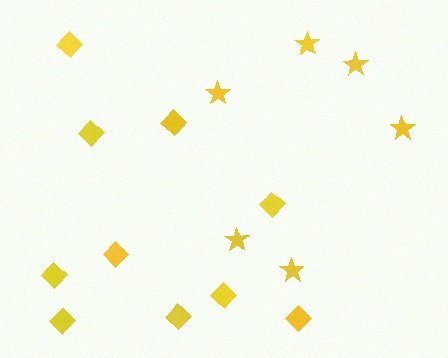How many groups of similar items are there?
There are 2 groups: one group of stars (6) and one group of diamonds (10).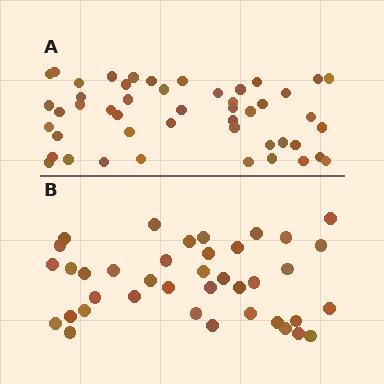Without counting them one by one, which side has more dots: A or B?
Region A (the top region) has more dots.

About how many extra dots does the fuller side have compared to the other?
Region A has roughly 8 or so more dots than region B.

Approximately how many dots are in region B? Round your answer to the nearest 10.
About 40 dots. (The exact count is 39, which rounds to 40.)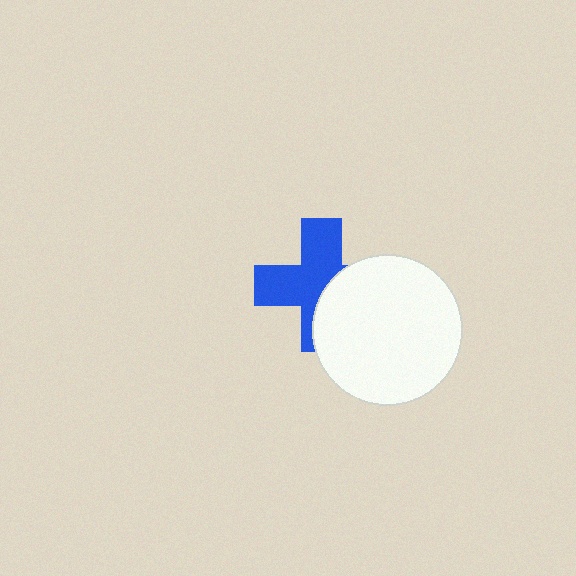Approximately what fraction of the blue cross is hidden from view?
Roughly 40% of the blue cross is hidden behind the white circle.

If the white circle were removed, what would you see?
You would see the complete blue cross.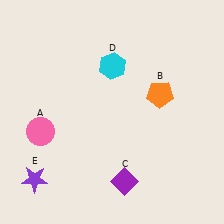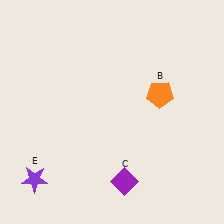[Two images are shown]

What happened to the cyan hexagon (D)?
The cyan hexagon (D) was removed in Image 2. It was in the top-right area of Image 1.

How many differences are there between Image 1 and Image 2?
There are 2 differences between the two images.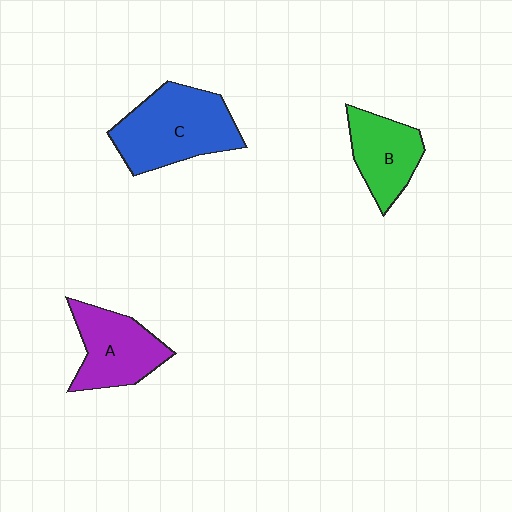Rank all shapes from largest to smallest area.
From largest to smallest: C (blue), A (purple), B (green).